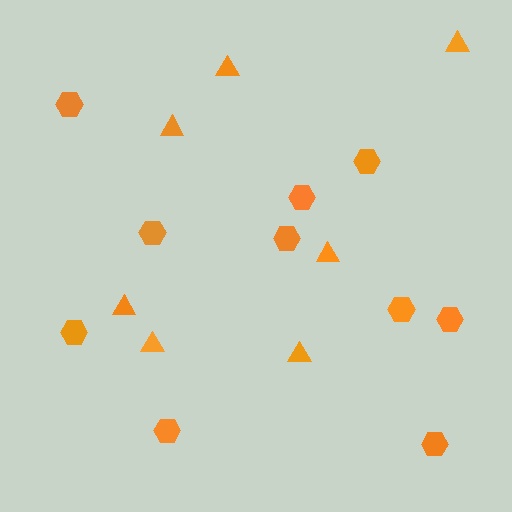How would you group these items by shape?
There are 2 groups: one group of triangles (7) and one group of hexagons (10).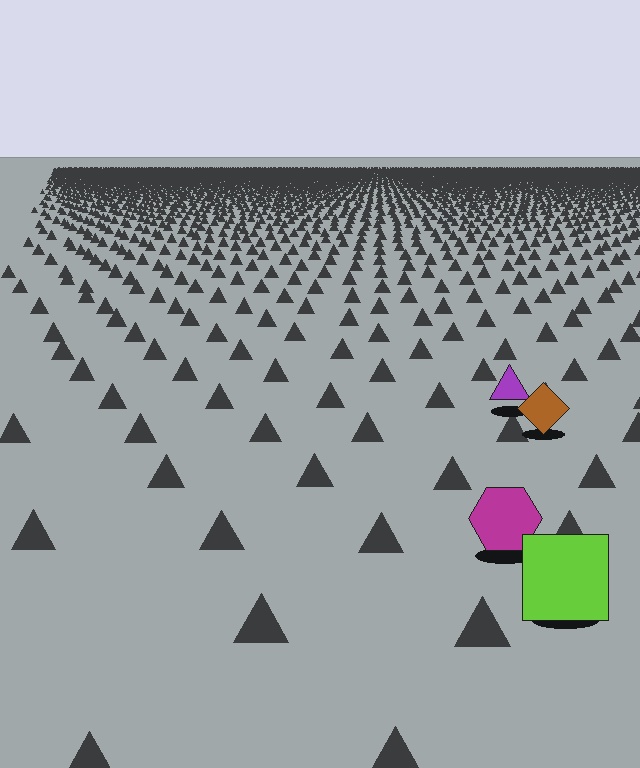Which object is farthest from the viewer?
The purple triangle is farthest from the viewer. It appears smaller and the ground texture around it is denser.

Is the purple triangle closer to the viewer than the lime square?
No. The lime square is closer — you can tell from the texture gradient: the ground texture is coarser near it.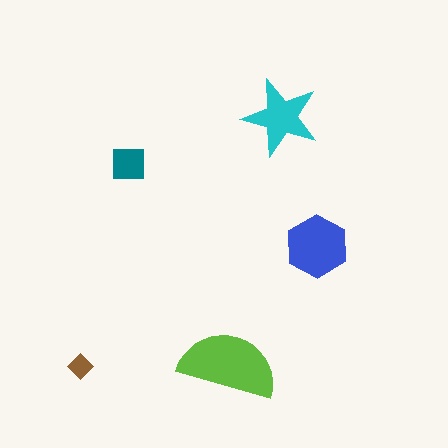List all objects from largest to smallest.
The lime semicircle, the blue hexagon, the cyan star, the teal square, the brown diamond.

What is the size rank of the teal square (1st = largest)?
4th.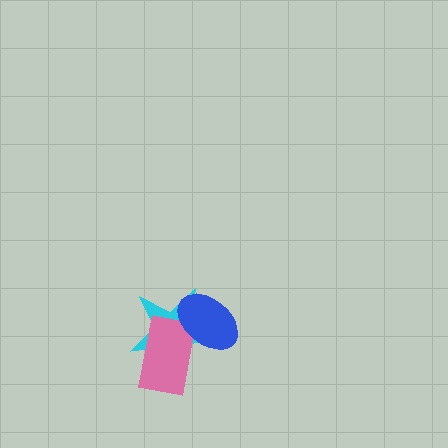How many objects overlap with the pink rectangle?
2 objects overlap with the pink rectangle.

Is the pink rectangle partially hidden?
Yes, it is partially covered by another shape.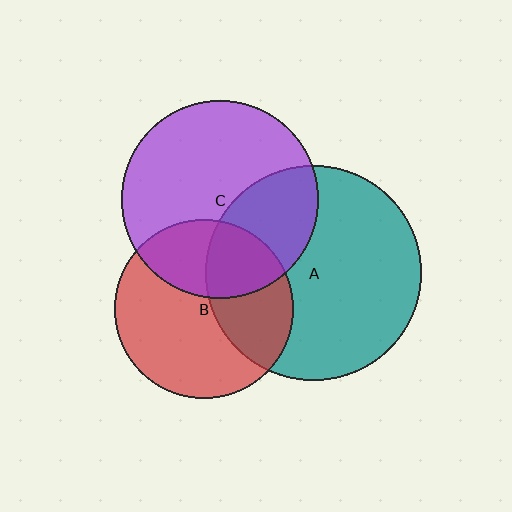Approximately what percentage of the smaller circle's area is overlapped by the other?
Approximately 35%.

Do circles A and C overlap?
Yes.